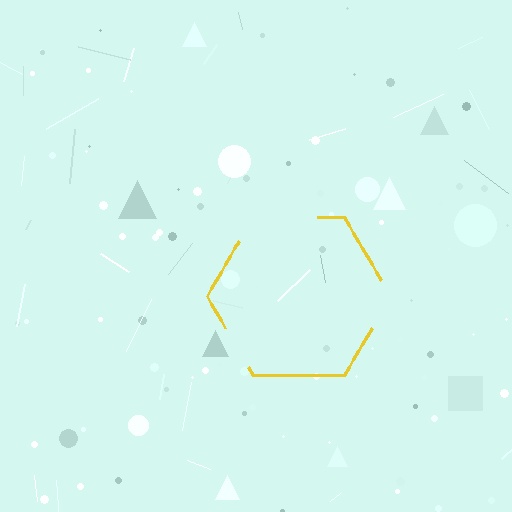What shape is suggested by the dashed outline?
The dashed outline suggests a hexagon.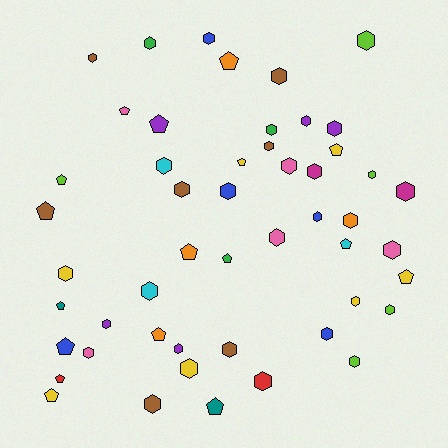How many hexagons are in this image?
There are 33 hexagons.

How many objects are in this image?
There are 50 objects.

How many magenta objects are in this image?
There are 2 magenta objects.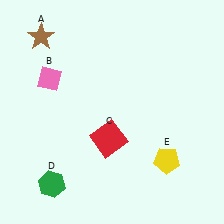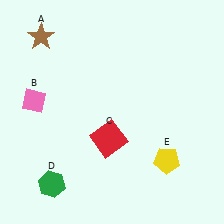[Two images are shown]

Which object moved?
The pink diamond (B) moved down.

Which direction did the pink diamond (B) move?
The pink diamond (B) moved down.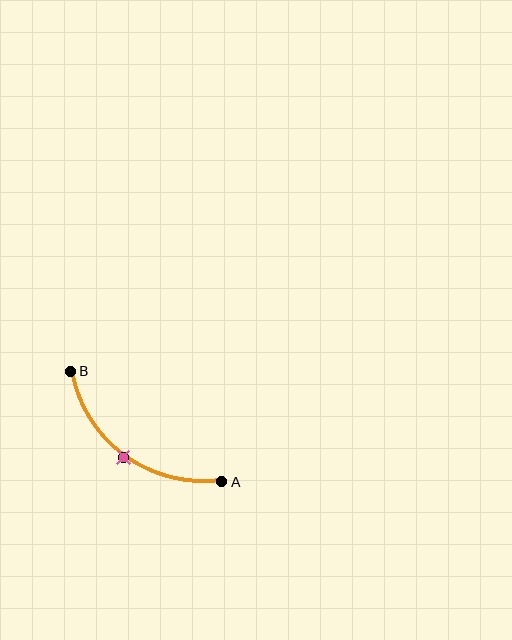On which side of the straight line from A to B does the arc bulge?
The arc bulges below and to the left of the straight line connecting A and B.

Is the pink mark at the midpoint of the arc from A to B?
Yes. The pink mark lies on the arc at equal arc-length from both A and B — it is the arc midpoint.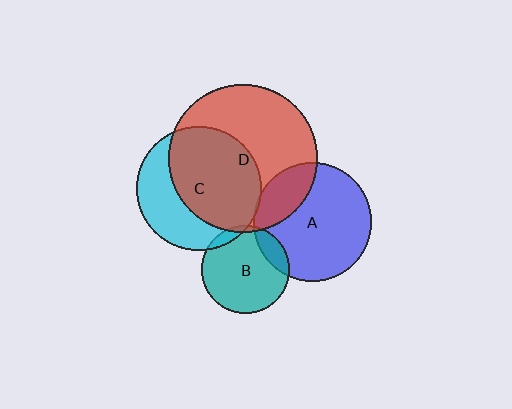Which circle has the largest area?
Circle D (red).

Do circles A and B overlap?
Yes.